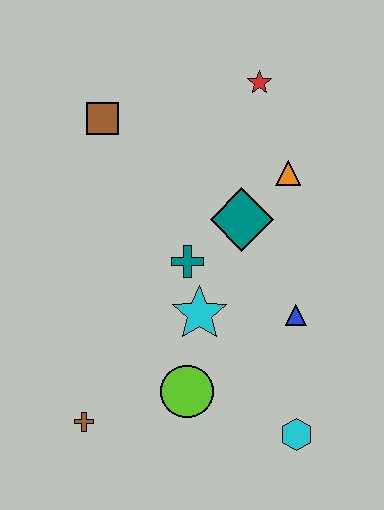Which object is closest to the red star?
The orange triangle is closest to the red star.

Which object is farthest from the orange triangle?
The brown cross is farthest from the orange triangle.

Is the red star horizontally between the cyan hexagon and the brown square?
Yes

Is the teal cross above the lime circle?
Yes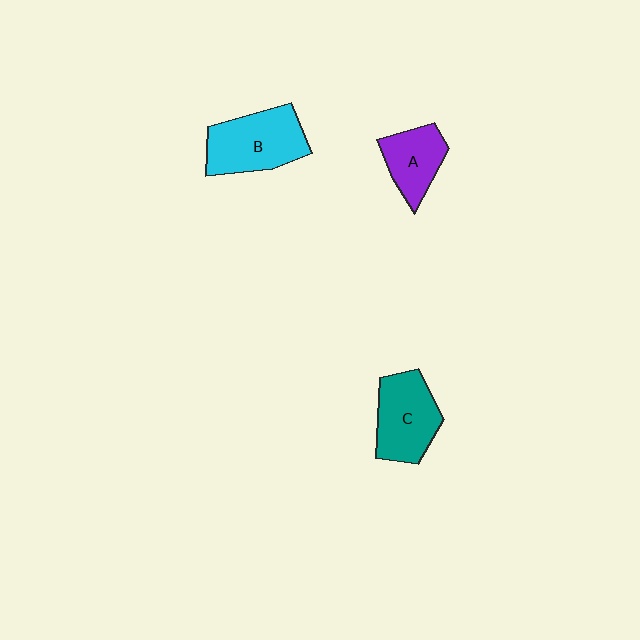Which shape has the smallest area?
Shape A (purple).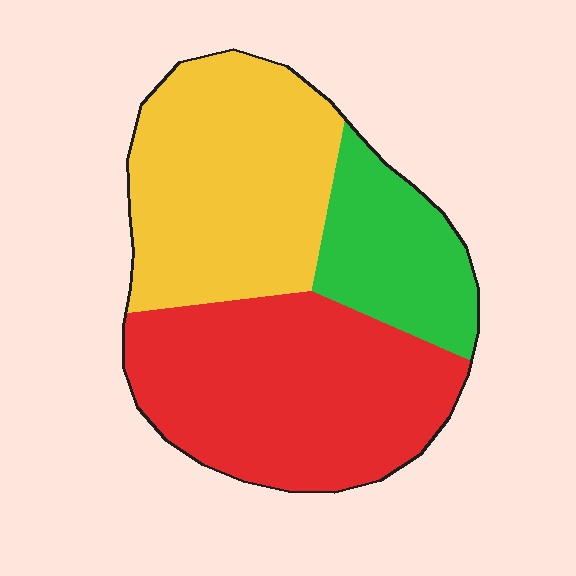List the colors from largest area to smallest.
From largest to smallest: red, yellow, green.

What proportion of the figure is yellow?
Yellow covers roughly 40% of the figure.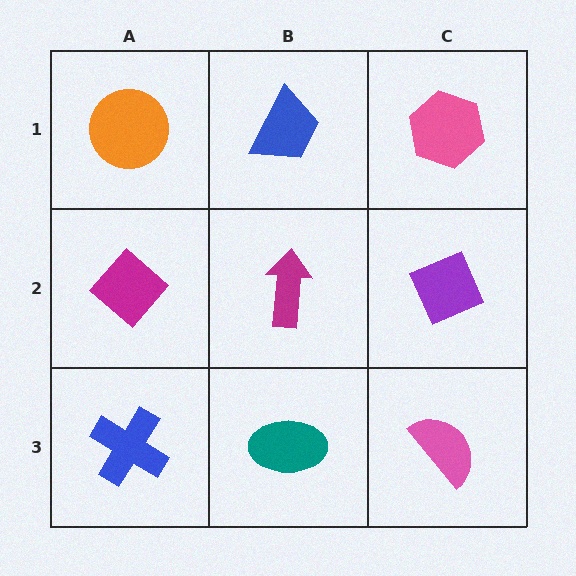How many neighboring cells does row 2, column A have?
3.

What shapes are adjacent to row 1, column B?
A magenta arrow (row 2, column B), an orange circle (row 1, column A), a pink hexagon (row 1, column C).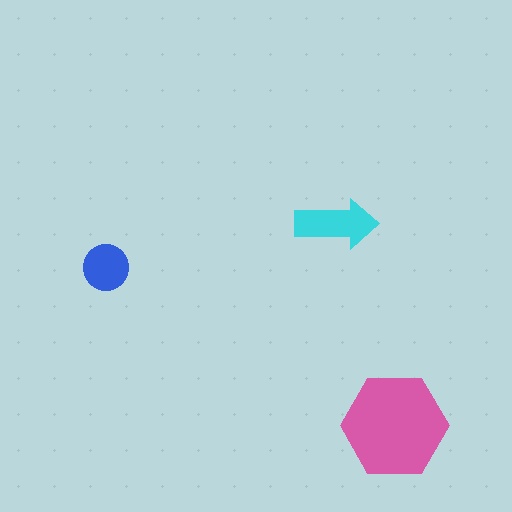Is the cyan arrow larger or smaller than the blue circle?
Larger.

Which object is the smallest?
The blue circle.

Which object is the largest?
The pink hexagon.